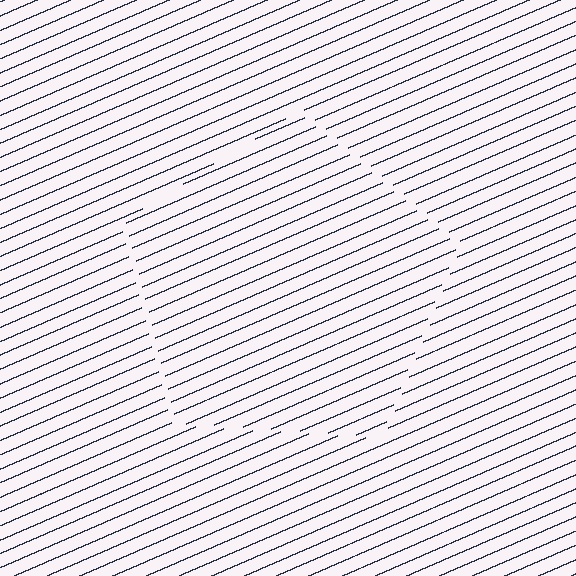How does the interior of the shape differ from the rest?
The interior of the shape contains the same grating, shifted by half a period — the contour is defined by the phase discontinuity where line-ends from the inner and outer gratings abut.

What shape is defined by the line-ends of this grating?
An illusory pentagon. The interior of the shape contains the same grating, shifted by half a period — the contour is defined by the phase discontinuity where line-ends from the inner and outer gratings abut.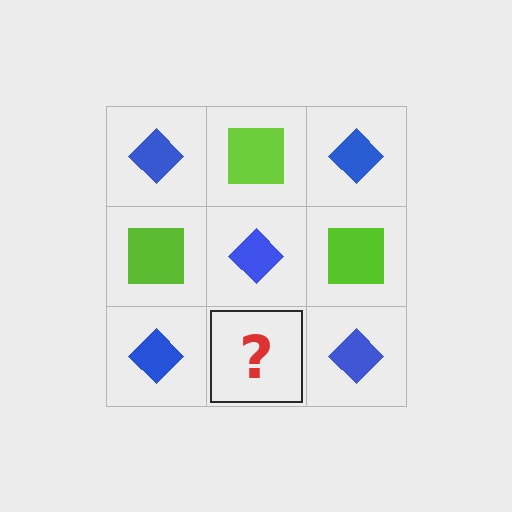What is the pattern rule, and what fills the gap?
The rule is that it alternates blue diamond and lime square in a checkerboard pattern. The gap should be filled with a lime square.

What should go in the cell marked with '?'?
The missing cell should contain a lime square.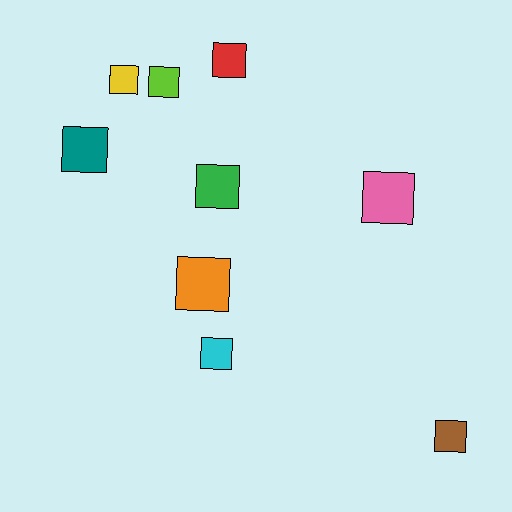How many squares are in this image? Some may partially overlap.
There are 9 squares.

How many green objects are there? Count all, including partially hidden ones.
There is 1 green object.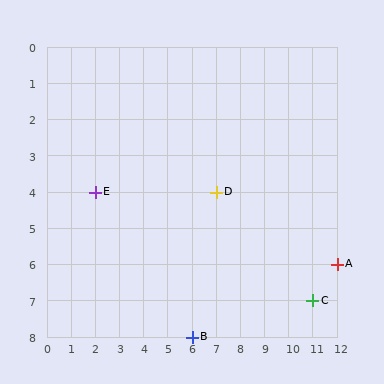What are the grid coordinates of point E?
Point E is at grid coordinates (2, 4).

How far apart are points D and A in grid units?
Points D and A are 5 columns and 2 rows apart (about 5.4 grid units diagonally).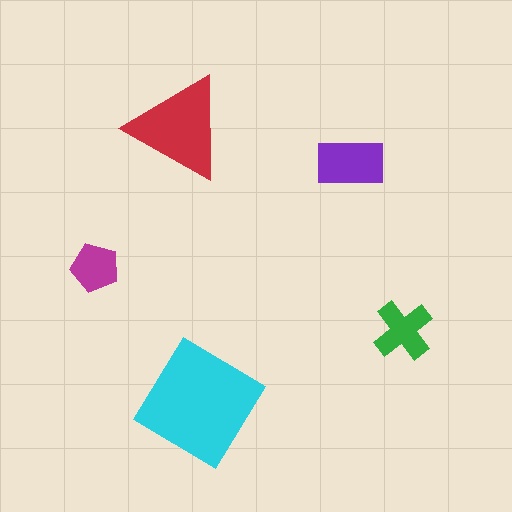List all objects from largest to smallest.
The cyan diamond, the red triangle, the purple rectangle, the green cross, the magenta pentagon.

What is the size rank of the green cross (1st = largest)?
4th.